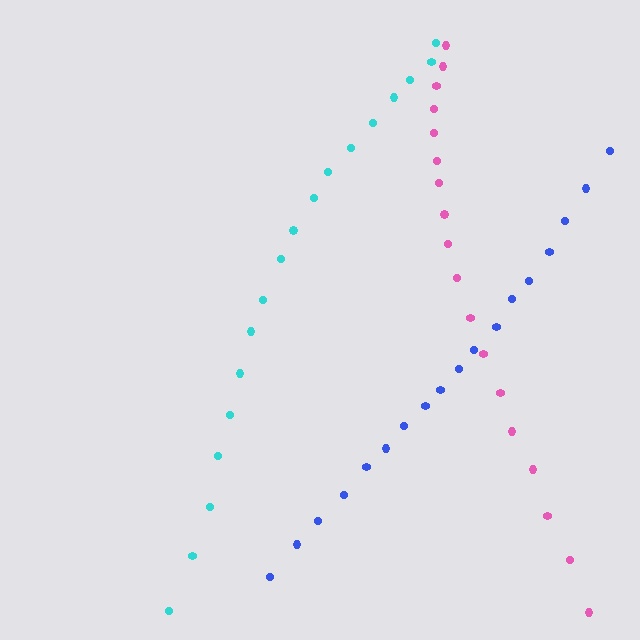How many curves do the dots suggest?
There are 3 distinct paths.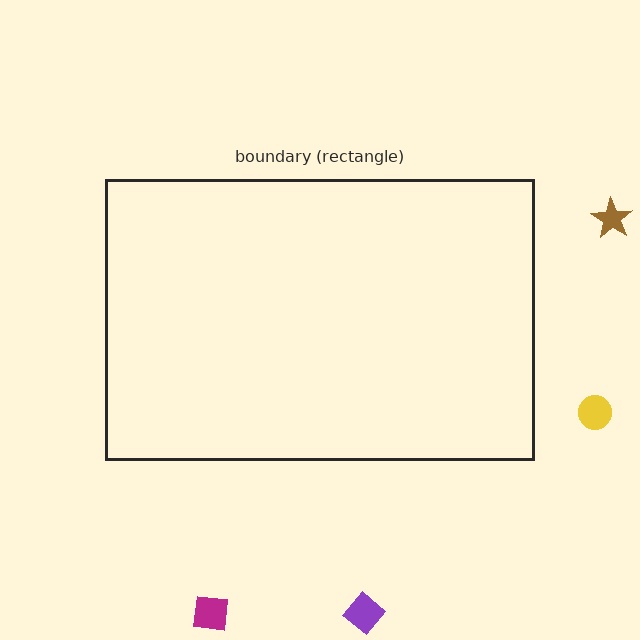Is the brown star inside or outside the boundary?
Outside.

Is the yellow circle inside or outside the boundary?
Outside.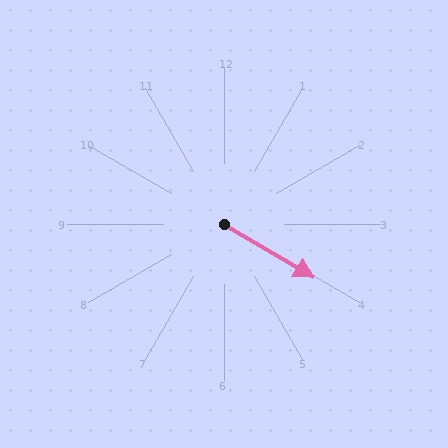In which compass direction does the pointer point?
Southeast.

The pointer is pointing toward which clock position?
Roughly 4 o'clock.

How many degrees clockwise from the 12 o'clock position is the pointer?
Approximately 121 degrees.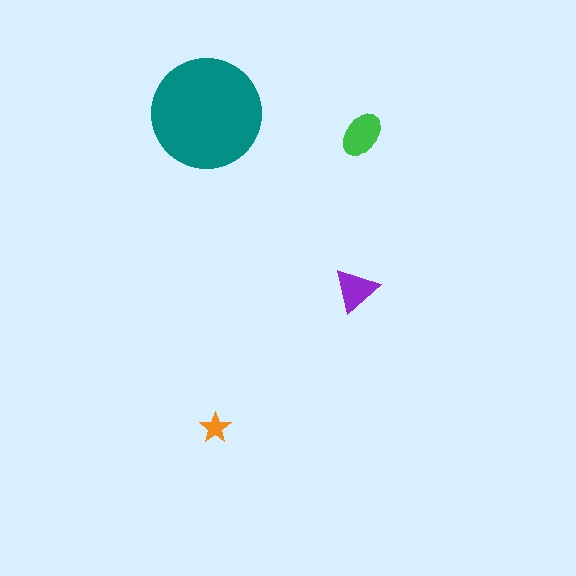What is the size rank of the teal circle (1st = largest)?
1st.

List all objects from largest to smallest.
The teal circle, the green ellipse, the purple triangle, the orange star.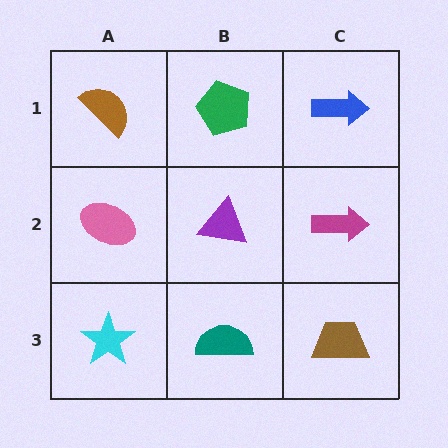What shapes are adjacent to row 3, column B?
A purple triangle (row 2, column B), a cyan star (row 3, column A), a brown trapezoid (row 3, column C).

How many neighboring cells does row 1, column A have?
2.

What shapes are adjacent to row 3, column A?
A pink ellipse (row 2, column A), a teal semicircle (row 3, column B).